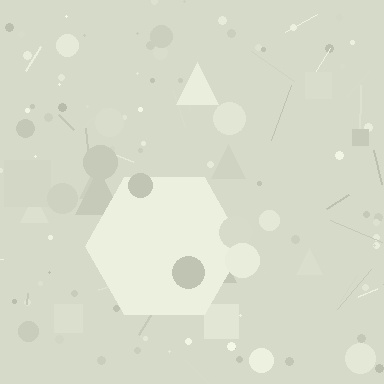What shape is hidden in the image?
A hexagon is hidden in the image.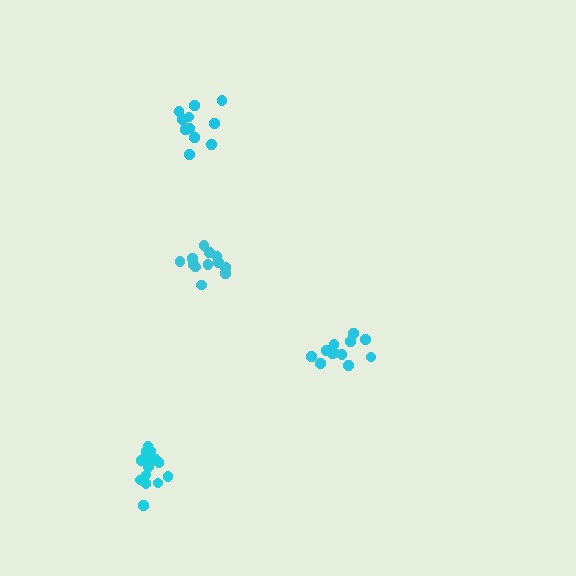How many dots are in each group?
Group 1: 12 dots, Group 2: 12 dots, Group 3: 11 dots, Group 4: 15 dots (50 total).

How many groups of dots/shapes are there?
There are 4 groups.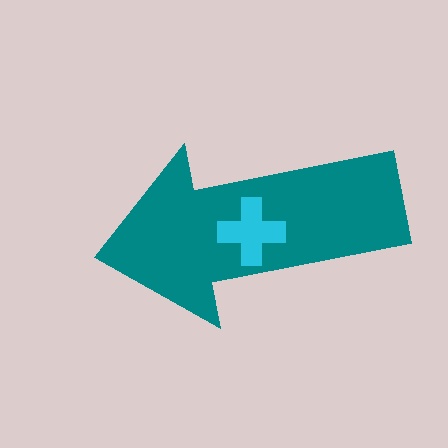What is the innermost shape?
The cyan cross.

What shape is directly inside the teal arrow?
The cyan cross.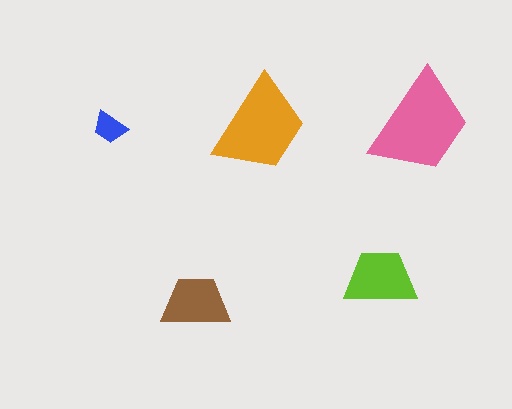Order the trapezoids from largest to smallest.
the pink one, the orange one, the lime one, the brown one, the blue one.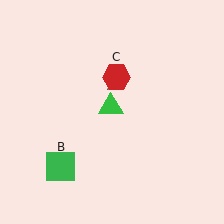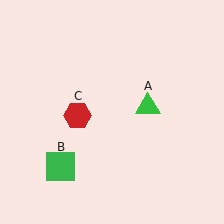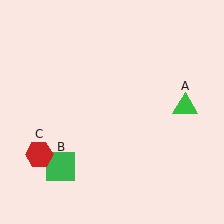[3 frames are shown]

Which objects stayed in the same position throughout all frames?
Green square (object B) remained stationary.